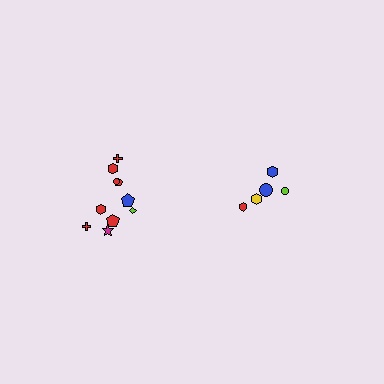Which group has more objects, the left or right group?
The left group.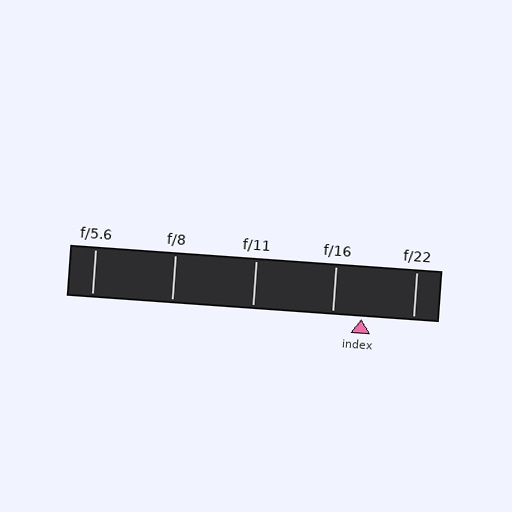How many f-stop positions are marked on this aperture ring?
There are 5 f-stop positions marked.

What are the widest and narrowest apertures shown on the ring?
The widest aperture shown is f/5.6 and the narrowest is f/22.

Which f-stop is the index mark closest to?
The index mark is closest to f/16.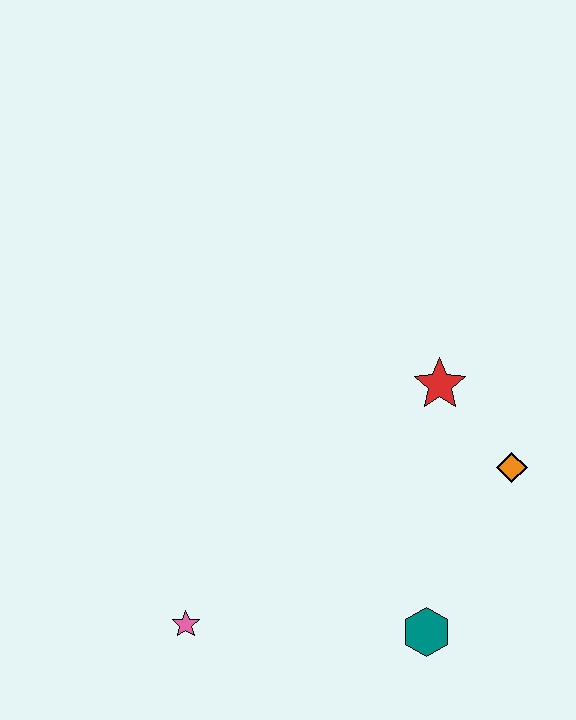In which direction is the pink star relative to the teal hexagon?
The pink star is to the left of the teal hexagon.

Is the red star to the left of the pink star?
No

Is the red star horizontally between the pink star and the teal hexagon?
No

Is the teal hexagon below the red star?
Yes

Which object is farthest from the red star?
The pink star is farthest from the red star.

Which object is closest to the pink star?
The teal hexagon is closest to the pink star.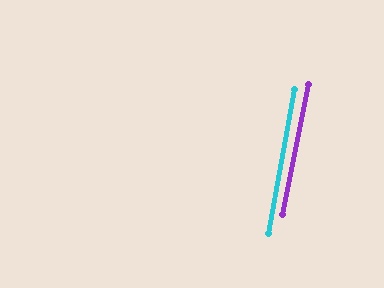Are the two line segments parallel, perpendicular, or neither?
Parallel — their directions differ by only 1.1°.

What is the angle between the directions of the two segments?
Approximately 1 degree.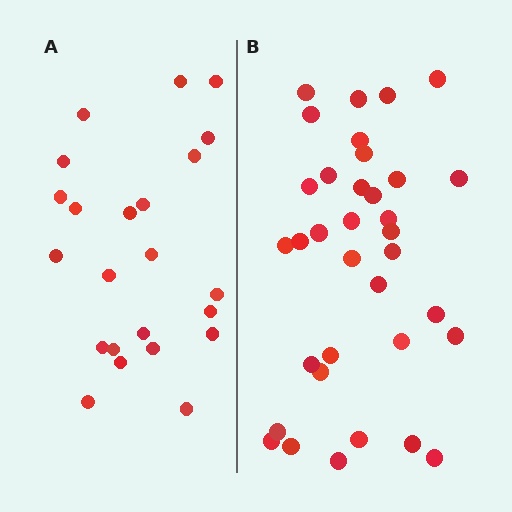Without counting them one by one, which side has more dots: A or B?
Region B (the right region) has more dots.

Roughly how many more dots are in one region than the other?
Region B has roughly 12 or so more dots than region A.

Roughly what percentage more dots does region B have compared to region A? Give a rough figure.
About 50% more.